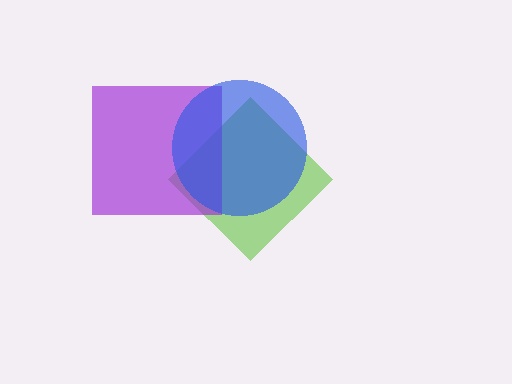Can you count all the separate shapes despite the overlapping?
Yes, there are 3 separate shapes.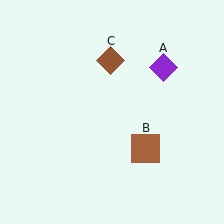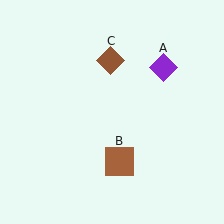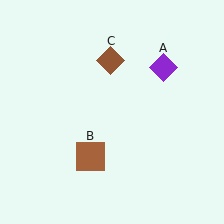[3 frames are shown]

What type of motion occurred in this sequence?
The brown square (object B) rotated clockwise around the center of the scene.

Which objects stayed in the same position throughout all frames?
Purple diamond (object A) and brown diamond (object C) remained stationary.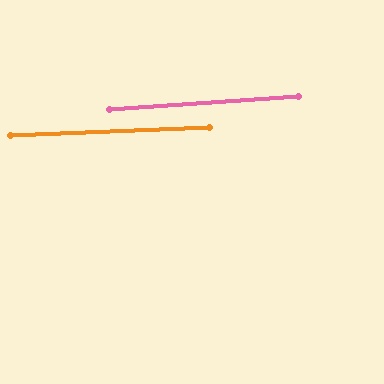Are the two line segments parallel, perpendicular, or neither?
Parallel — their directions differ by only 1.6°.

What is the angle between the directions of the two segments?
Approximately 2 degrees.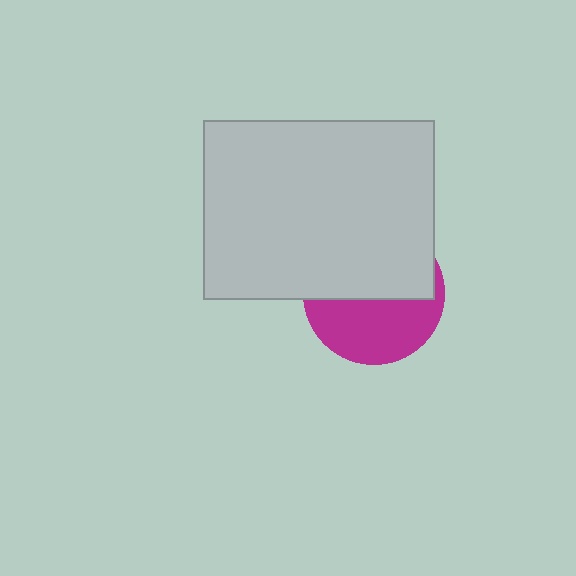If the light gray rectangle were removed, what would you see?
You would see the complete magenta circle.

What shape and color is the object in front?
The object in front is a light gray rectangle.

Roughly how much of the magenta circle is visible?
About half of it is visible (roughly 46%).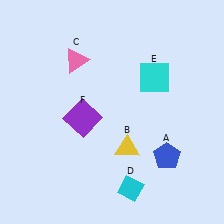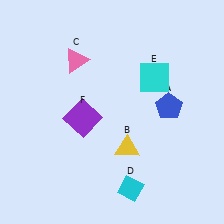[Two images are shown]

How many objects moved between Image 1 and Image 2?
1 object moved between the two images.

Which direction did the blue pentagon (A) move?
The blue pentagon (A) moved up.